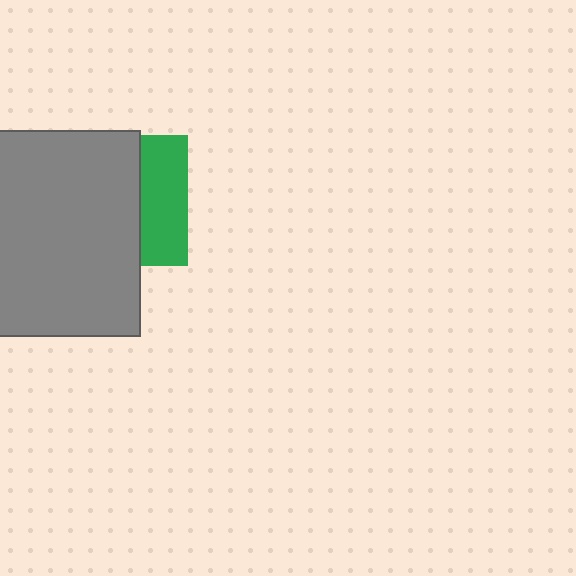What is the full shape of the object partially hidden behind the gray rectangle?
The partially hidden object is a green square.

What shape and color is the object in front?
The object in front is a gray rectangle.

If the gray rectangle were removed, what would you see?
You would see the complete green square.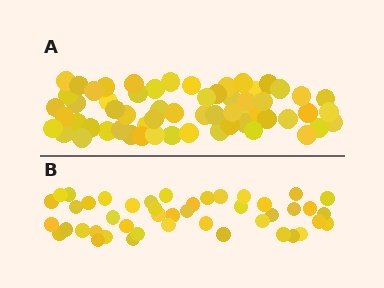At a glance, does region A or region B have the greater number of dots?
Region A (the top region) has more dots.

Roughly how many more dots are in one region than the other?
Region A has approximately 15 more dots than region B.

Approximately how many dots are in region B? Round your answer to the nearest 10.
About 40 dots. (The exact count is 45, which rounds to 40.)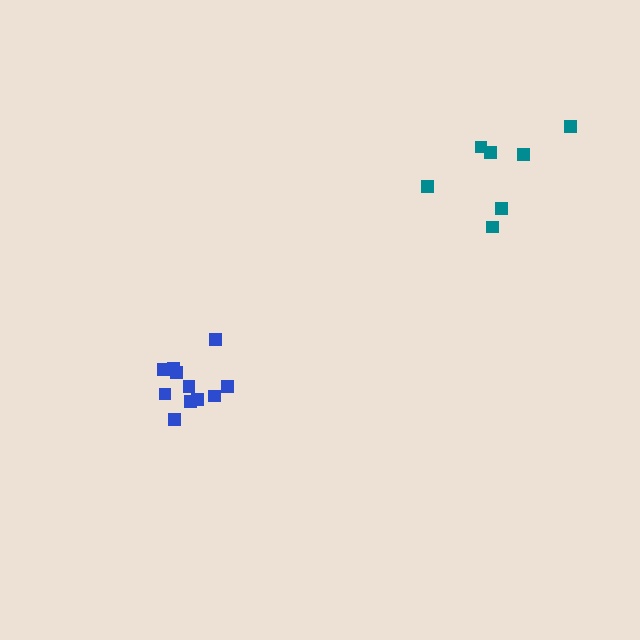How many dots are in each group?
Group 1: 11 dots, Group 2: 7 dots (18 total).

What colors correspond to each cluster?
The clusters are colored: blue, teal.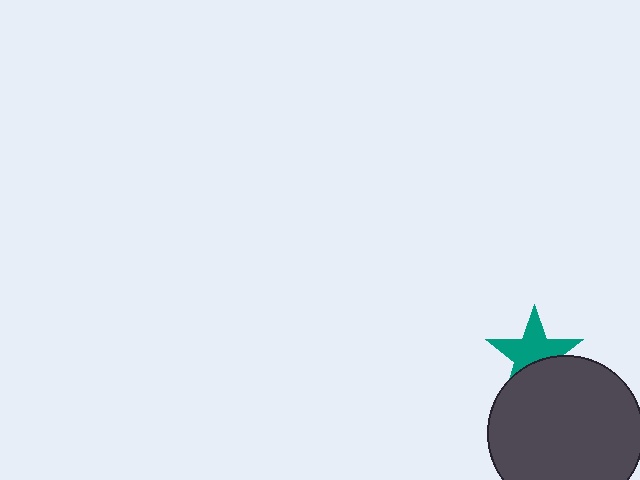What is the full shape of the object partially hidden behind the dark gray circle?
The partially hidden object is a teal star.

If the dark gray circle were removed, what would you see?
You would see the complete teal star.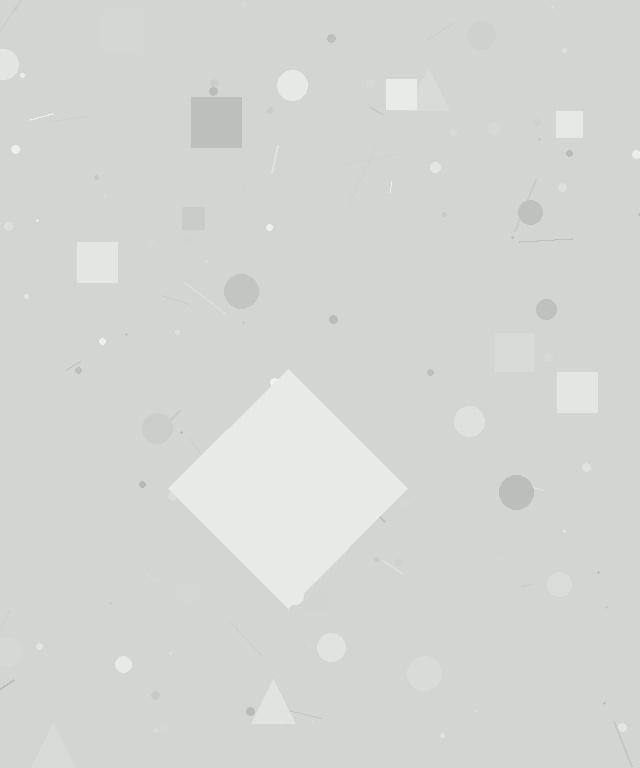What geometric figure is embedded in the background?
A diamond is embedded in the background.